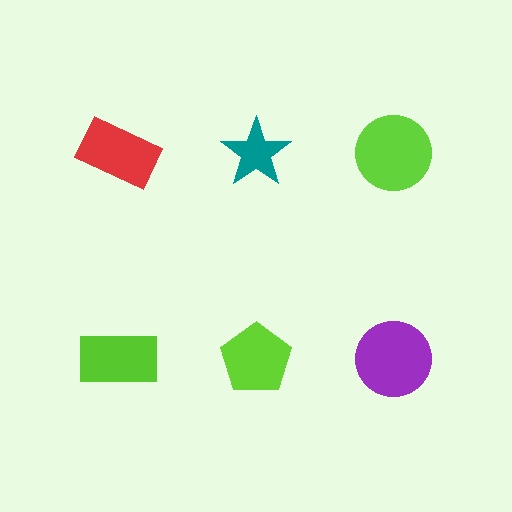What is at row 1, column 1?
A red rectangle.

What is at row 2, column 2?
A lime pentagon.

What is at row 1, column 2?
A teal star.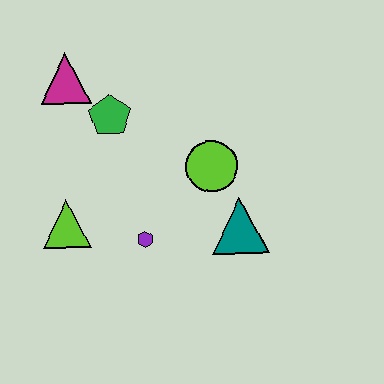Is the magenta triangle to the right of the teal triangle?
No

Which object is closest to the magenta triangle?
The green pentagon is closest to the magenta triangle.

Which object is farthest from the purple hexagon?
The magenta triangle is farthest from the purple hexagon.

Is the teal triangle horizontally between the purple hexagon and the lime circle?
No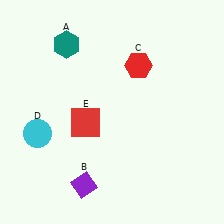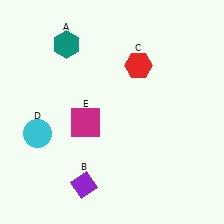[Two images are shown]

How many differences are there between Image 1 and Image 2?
There is 1 difference between the two images.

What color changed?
The square (E) changed from red in Image 1 to magenta in Image 2.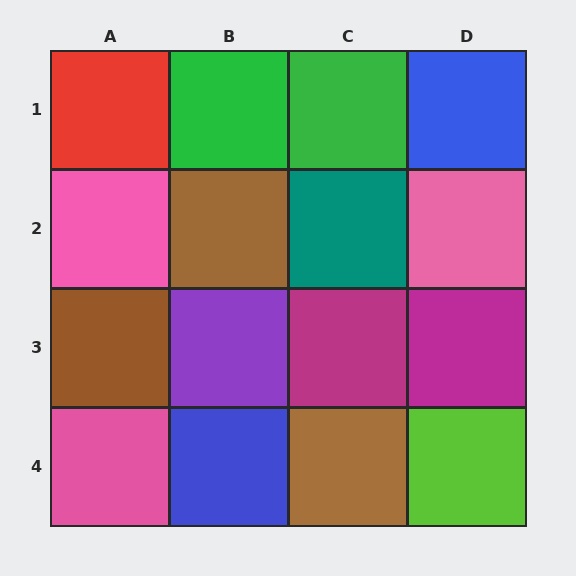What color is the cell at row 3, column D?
Magenta.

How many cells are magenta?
2 cells are magenta.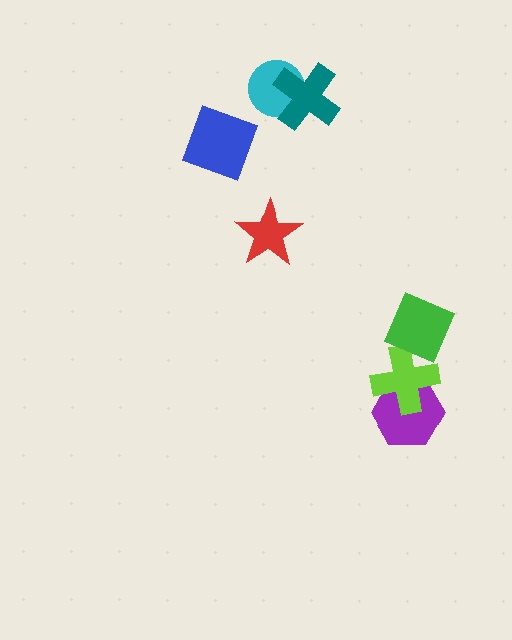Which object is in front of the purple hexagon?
The lime cross is in front of the purple hexagon.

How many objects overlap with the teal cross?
1 object overlaps with the teal cross.